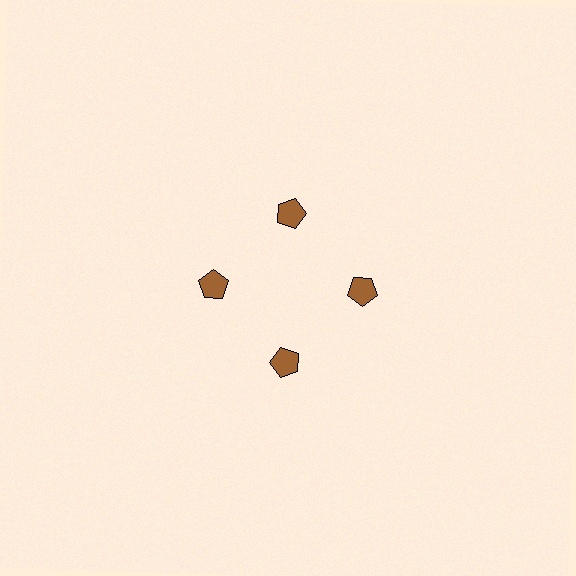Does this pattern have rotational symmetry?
Yes, this pattern has 4-fold rotational symmetry. It looks the same after rotating 90 degrees around the center.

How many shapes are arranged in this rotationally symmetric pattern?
There are 4 shapes, arranged in 4 groups of 1.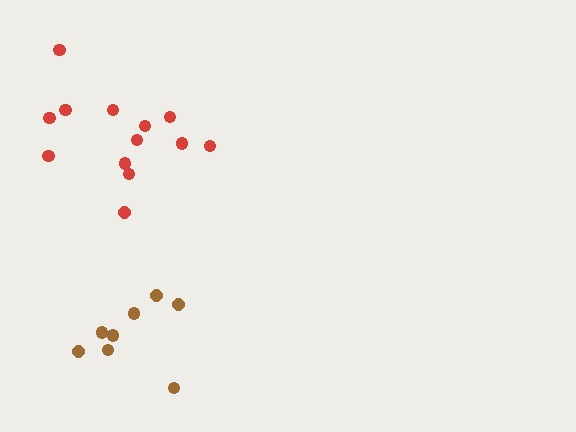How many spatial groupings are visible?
There are 2 spatial groupings.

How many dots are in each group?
Group 1: 8 dots, Group 2: 13 dots (21 total).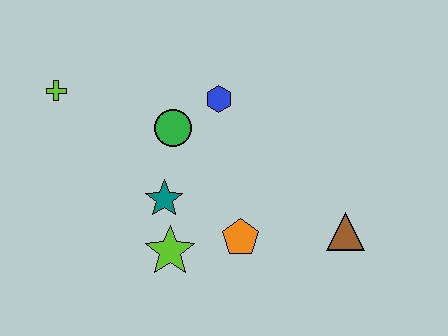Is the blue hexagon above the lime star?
Yes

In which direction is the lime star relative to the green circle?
The lime star is below the green circle.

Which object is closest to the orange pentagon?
The lime star is closest to the orange pentagon.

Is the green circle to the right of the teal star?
Yes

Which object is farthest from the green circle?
The brown triangle is farthest from the green circle.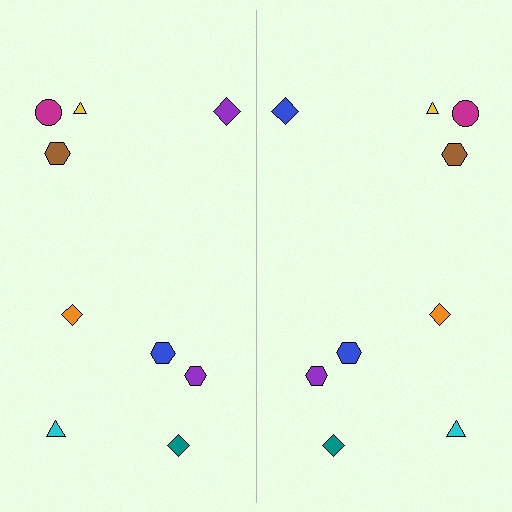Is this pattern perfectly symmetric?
No, the pattern is not perfectly symmetric. The blue diamond on the right side breaks the symmetry — its mirror counterpart is purple.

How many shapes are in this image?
There are 18 shapes in this image.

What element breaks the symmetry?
The blue diamond on the right side breaks the symmetry — its mirror counterpart is purple.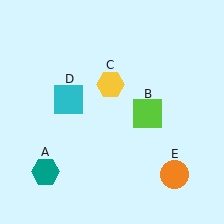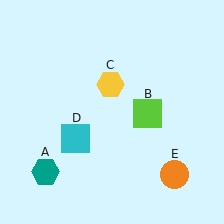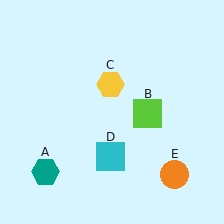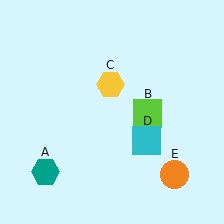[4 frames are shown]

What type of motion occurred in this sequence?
The cyan square (object D) rotated counterclockwise around the center of the scene.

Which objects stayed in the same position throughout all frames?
Teal hexagon (object A) and lime square (object B) and yellow hexagon (object C) and orange circle (object E) remained stationary.